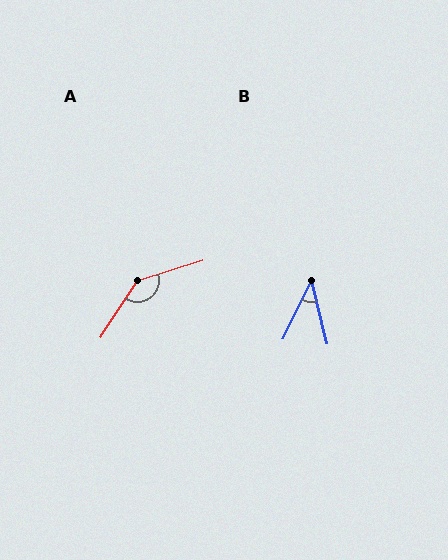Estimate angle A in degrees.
Approximately 141 degrees.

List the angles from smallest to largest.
B (40°), A (141°).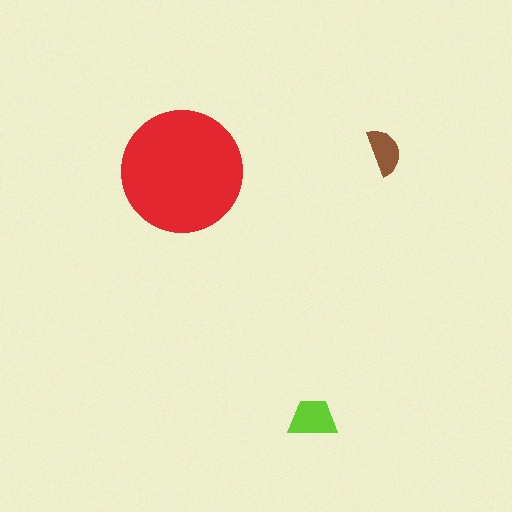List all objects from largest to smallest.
The red circle, the lime trapezoid, the brown semicircle.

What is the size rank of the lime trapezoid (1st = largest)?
2nd.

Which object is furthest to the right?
The brown semicircle is rightmost.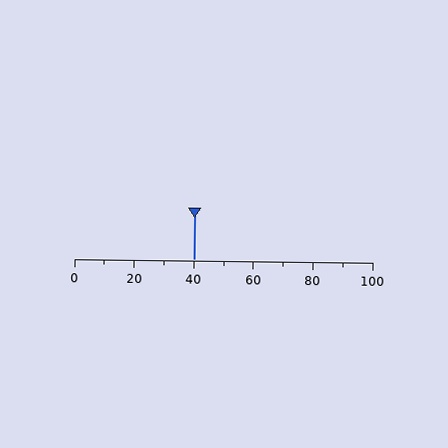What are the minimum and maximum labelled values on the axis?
The axis runs from 0 to 100.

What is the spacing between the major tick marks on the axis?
The major ticks are spaced 20 apart.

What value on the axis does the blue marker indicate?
The marker indicates approximately 40.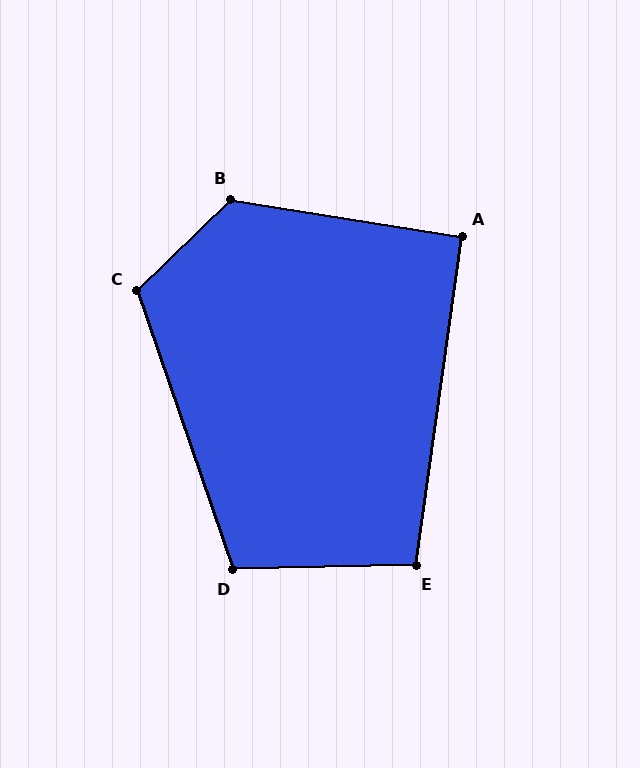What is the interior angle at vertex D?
Approximately 107 degrees (obtuse).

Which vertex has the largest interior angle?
B, at approximately 127 degrees.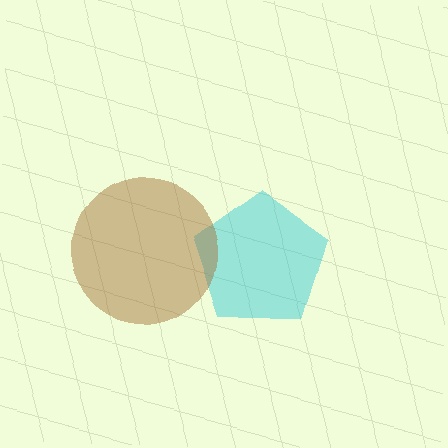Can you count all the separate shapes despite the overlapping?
Yes, there are 2 separate shapes.